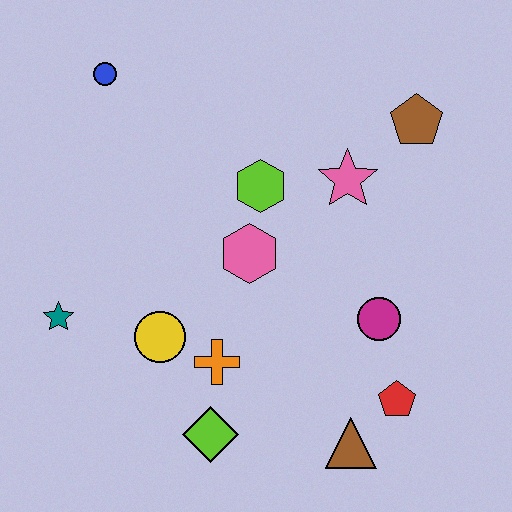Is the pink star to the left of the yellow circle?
No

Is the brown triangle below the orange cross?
Yes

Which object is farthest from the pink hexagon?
The blue circle is farthest from the pink hexagon.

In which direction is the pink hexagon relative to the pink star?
The pink hexagon is to the left of the pink star.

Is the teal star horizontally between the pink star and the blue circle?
No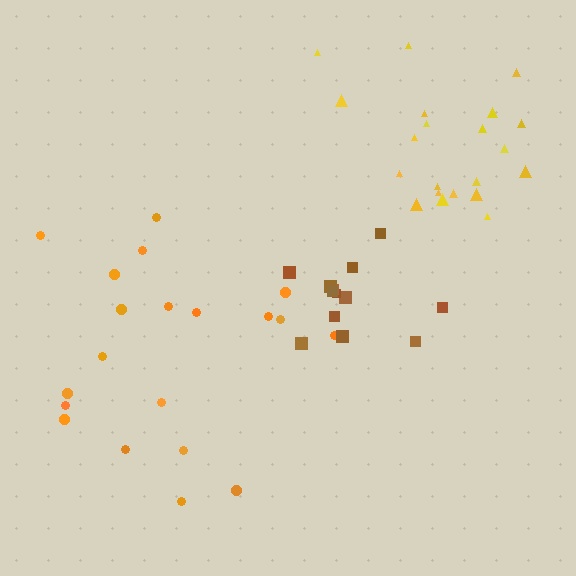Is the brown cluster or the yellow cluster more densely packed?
Brown.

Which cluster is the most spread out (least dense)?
Orange.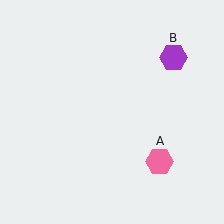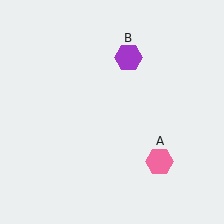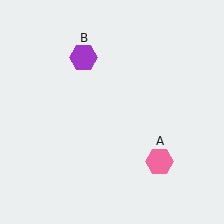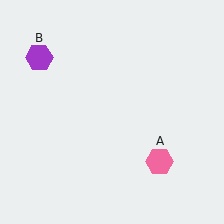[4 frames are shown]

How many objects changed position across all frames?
1 object changed position: purple hexagon (object B).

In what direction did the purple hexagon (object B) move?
The purple hexagon (object B) moved left.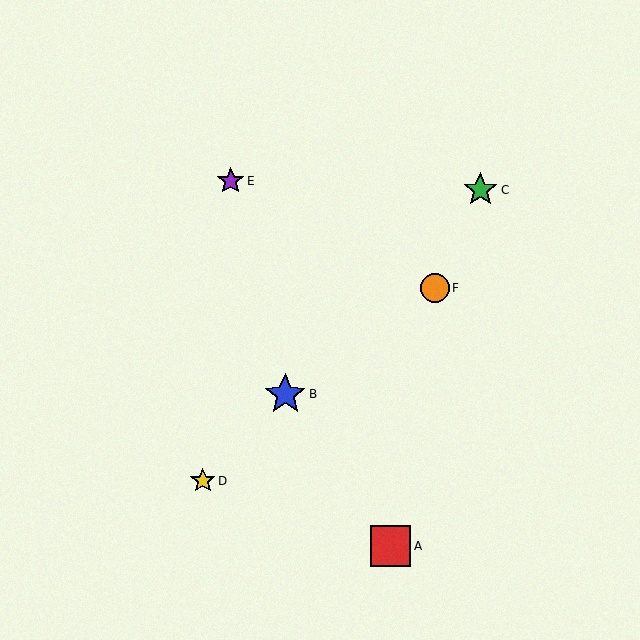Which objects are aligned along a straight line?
Objects B, C, D are aligned along a straight line.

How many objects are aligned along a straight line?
3 objects (B, C, D) are aligned along a straight line.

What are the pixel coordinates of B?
Object B is at (285, 394).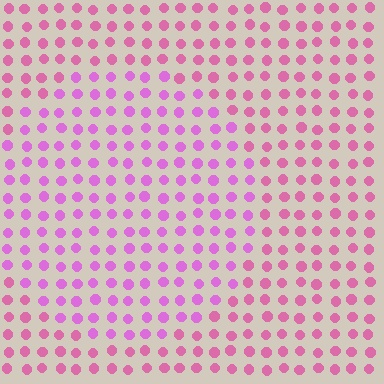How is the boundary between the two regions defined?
The boundary is defined purely by a slight shift in hue (about 27 degrees). Spacing, size, and orientation are identical on both sides.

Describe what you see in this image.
The image is filled with small pink elements in a uniform arrangement. A circle-shaped region is visible where the elements are tinted to a slightly different hue, forming a subtle color boundary.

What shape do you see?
I see a circle.